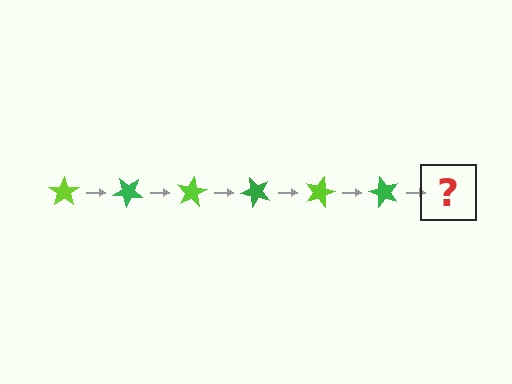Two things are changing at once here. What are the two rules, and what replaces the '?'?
The two rules are that it rotates 40 degrees each step and the color cycles through lime and green. The '?' should be a lime star, rotated 240 degrees from the start.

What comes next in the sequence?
The next element should be a lime star, rotated 240 degrees from the start.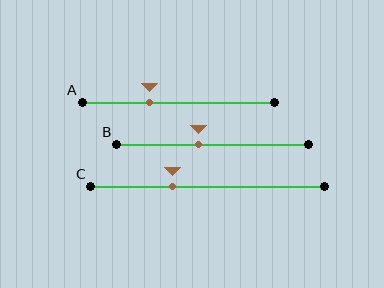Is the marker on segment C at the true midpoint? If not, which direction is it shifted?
No, the marker on segment C is shifted to the left by about 15% of the segment length.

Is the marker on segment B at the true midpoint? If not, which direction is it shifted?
No, the marker on segment B is shifted to the left by about 7% of the segment length.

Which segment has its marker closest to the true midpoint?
Segment B has its marker closest to the true midpoint.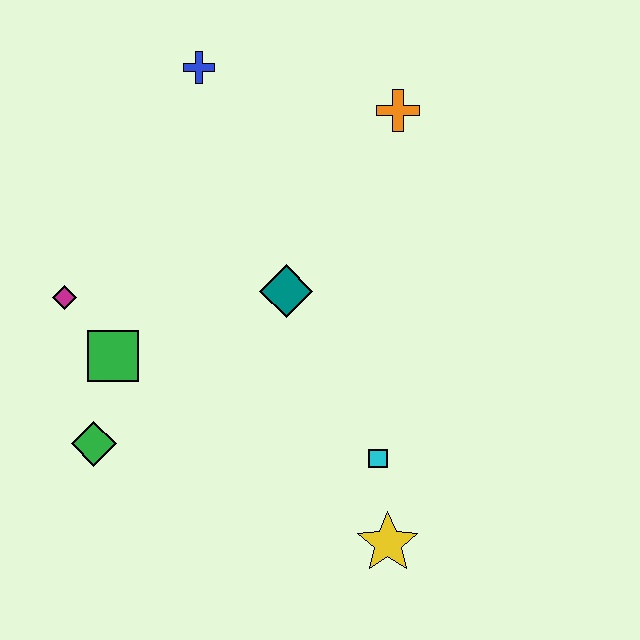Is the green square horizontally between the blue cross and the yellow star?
No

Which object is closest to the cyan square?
The yellow star is closest to the cyan square.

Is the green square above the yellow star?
Yes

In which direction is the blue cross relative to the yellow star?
The blue cross is above the yellow star.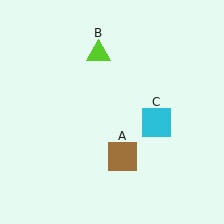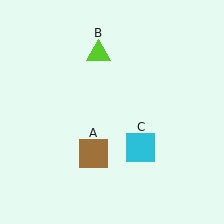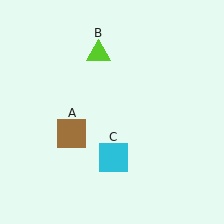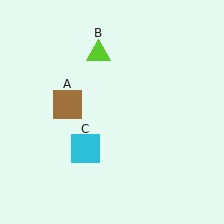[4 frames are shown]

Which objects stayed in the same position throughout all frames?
Lime triangle (object B) remained stationary.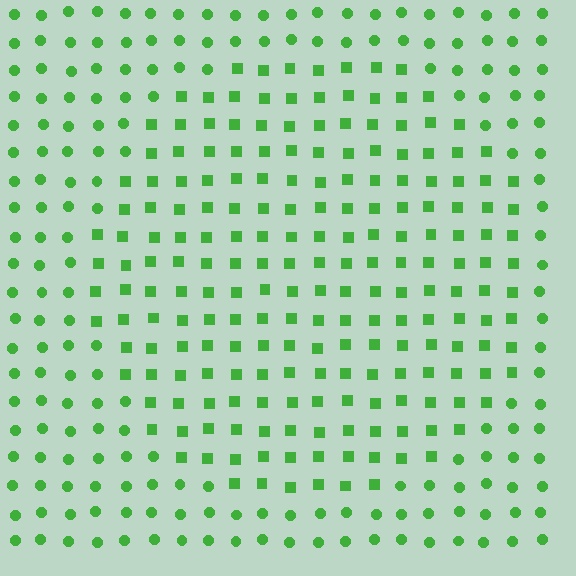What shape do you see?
I see a circle.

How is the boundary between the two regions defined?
The boundary is defined by a change in element shape: squares inside vs. circles outside. All elements share the same color and spacing.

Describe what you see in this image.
The image is filled with small green elements arranged in a uniform grid. A circle-shaped region contains squares, while the surrounding area contains circles. The boundary is defined purely by the change in element shape.